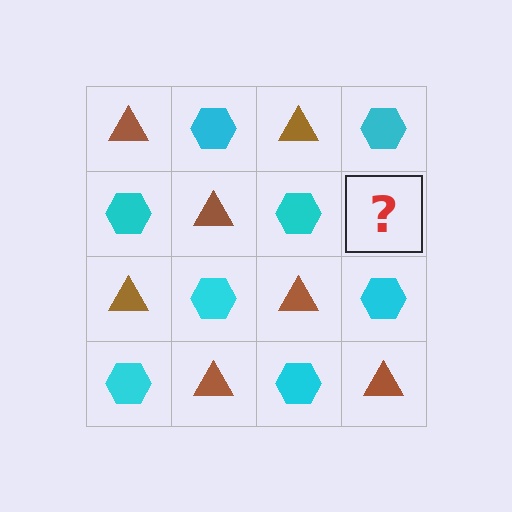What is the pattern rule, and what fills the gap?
The rule is that it alternates brown triangle and cyan hexagon in a checkerboard pattern. The gap should be filled with a brown triangle.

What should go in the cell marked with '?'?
The missing cell should contain a brown triangle.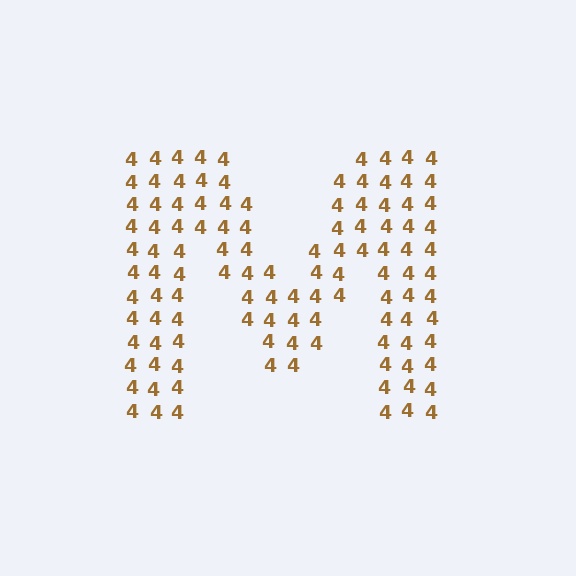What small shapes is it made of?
It is made of small digit 4's.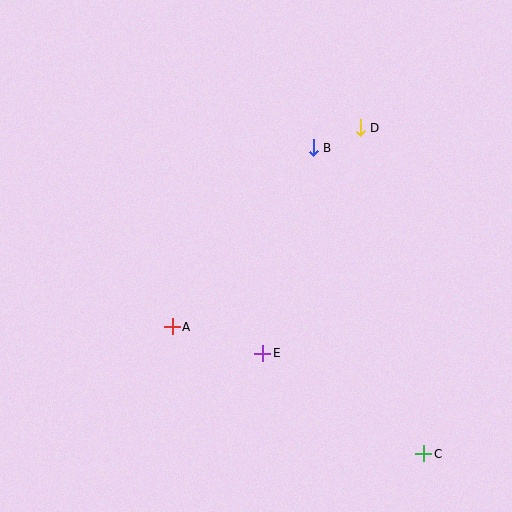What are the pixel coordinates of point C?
Point C is at (424, 454).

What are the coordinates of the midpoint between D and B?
The midpoint between D and B is at (337, 138).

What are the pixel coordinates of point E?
Point E is at (263, 353).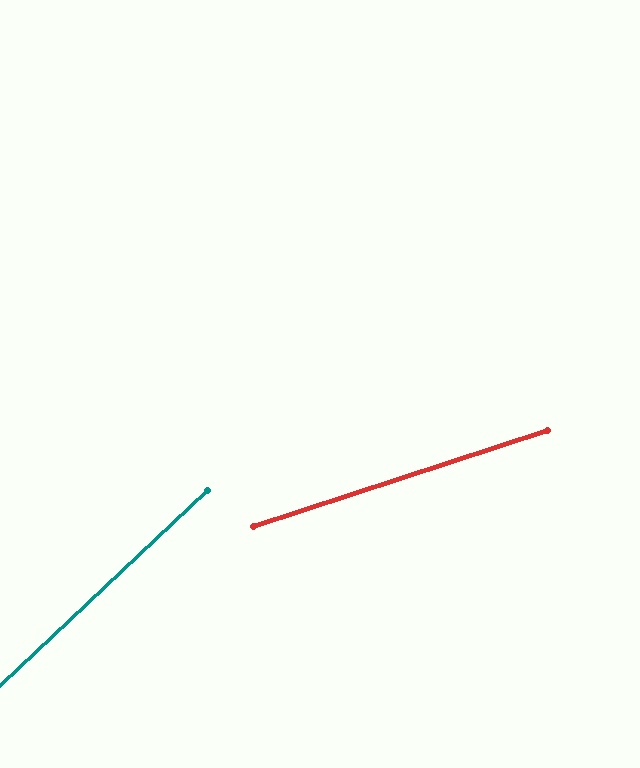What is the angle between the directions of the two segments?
Approximately 25 degrees.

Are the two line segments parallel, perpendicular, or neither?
Neither parallel nor perpendicular — they differ by about 25°.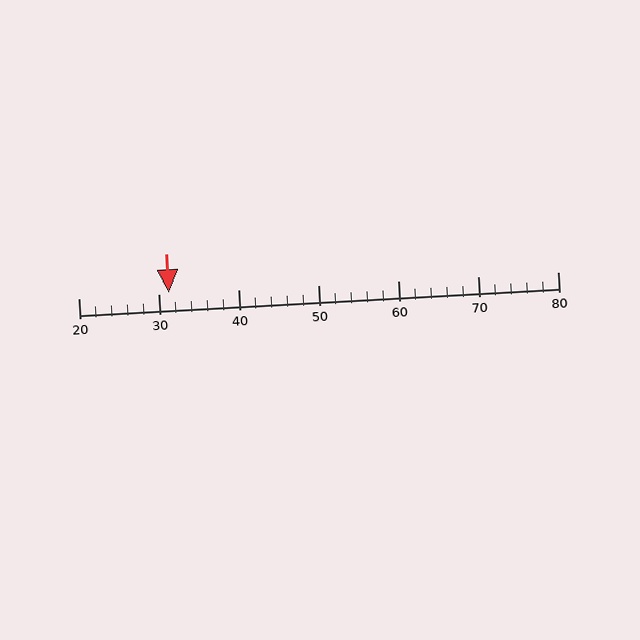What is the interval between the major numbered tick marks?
The major tick marks are spaced 10 units apart.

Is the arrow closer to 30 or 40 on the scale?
The arrow is closer to 30.